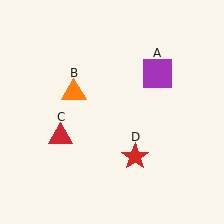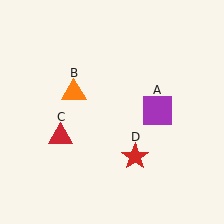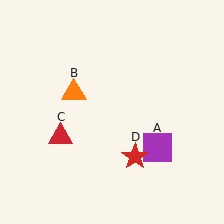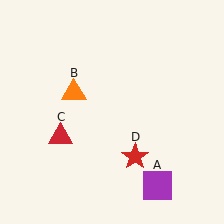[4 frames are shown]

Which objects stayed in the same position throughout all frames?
Orange triangle (object B) and red triangle (object C) and red star (object D) remained stationary.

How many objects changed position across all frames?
1 object changed position: purple square (object A).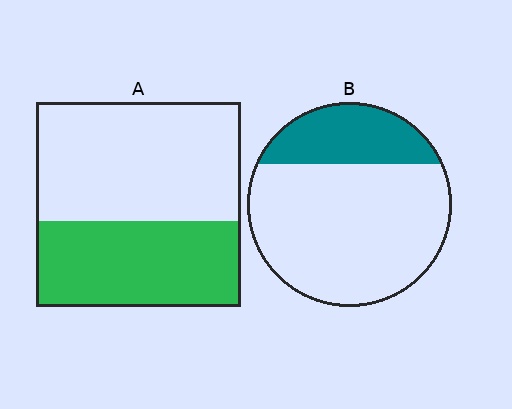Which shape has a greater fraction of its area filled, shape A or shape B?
Shape A.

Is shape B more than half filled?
No.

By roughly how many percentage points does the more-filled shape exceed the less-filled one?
By roughly 15 percentage points (A over B).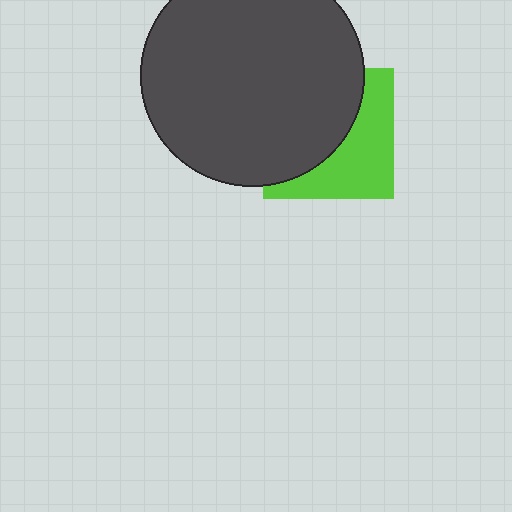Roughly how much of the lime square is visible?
About half of it is visible (roughly 45%).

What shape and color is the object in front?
The object in front is a dark gray circle.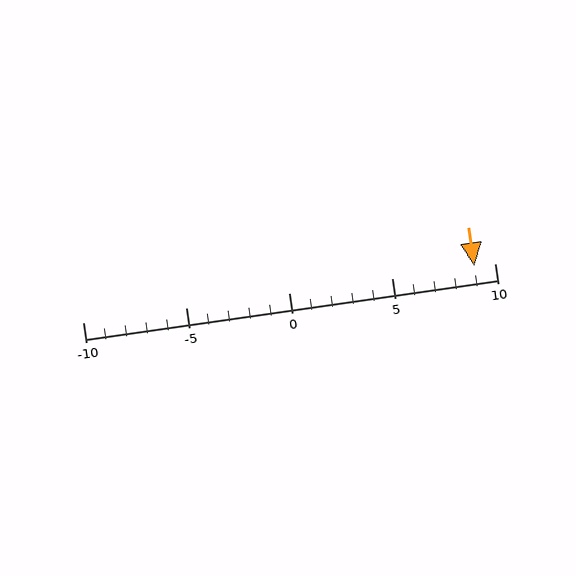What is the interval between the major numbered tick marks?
The major tick marks are spaced 5 units apart.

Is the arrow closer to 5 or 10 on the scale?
The arrow is closer to 10.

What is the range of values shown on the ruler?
The ruler shows values from -10 to 10.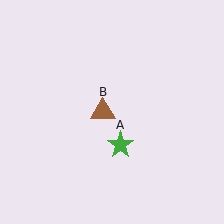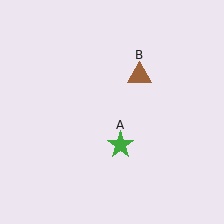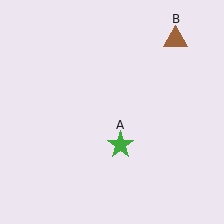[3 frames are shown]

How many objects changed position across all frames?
1 object changed position: brown triangle (object B).